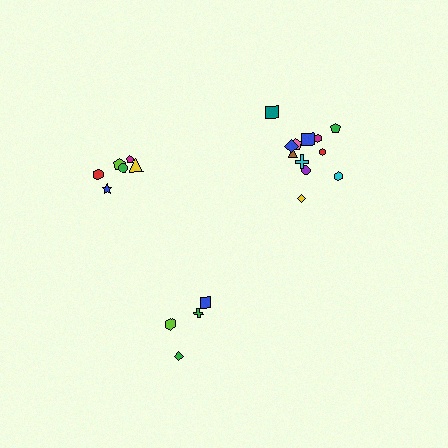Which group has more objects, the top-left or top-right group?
The top-right group.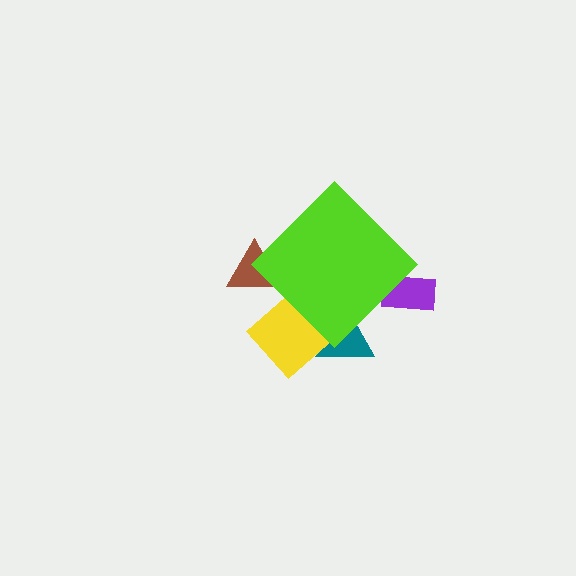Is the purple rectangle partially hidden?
Yes, the purple rectangle is partially hidden behind the lime diamond.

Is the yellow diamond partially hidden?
Yes, the yellow diamond is partially hidden behind the lime diamond.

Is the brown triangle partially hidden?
Yes, the brown triangle is partially hidden behind the lime diamond.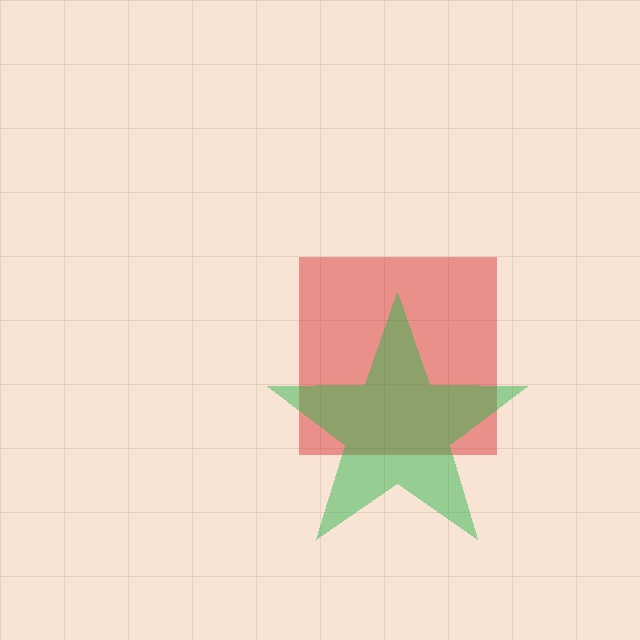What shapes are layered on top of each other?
The layered shapes are: a red square, a green star.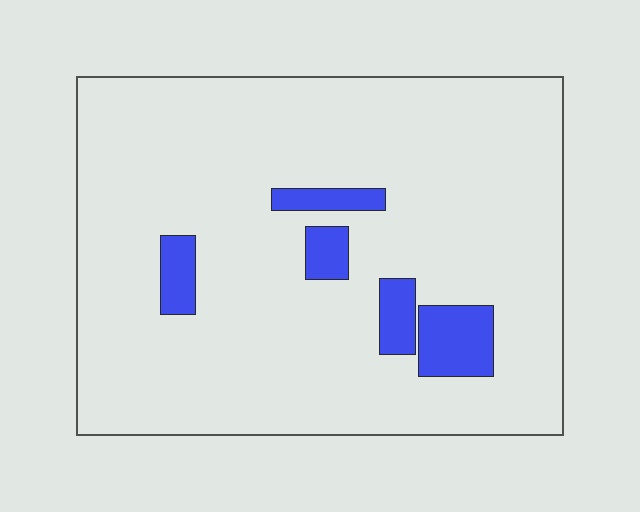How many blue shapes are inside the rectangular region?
5.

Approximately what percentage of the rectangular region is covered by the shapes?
Approximately 10%.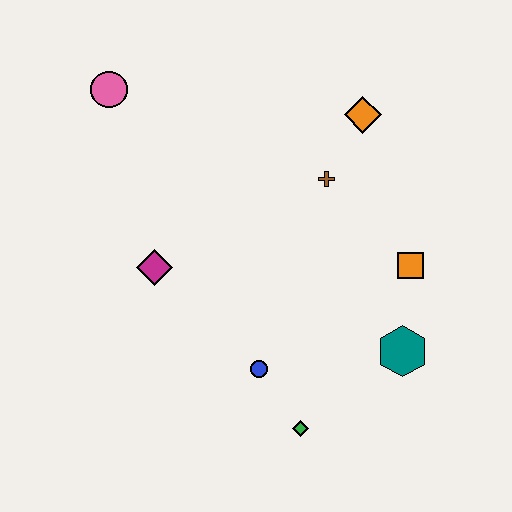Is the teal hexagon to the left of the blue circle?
No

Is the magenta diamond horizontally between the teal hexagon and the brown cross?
No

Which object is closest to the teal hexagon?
The orange square is closest to the teal hexagon.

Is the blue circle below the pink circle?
Yes